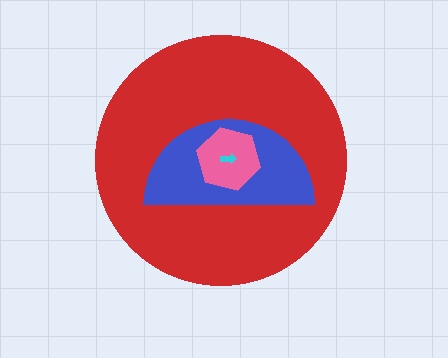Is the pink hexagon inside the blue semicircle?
Yes.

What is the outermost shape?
The red circle.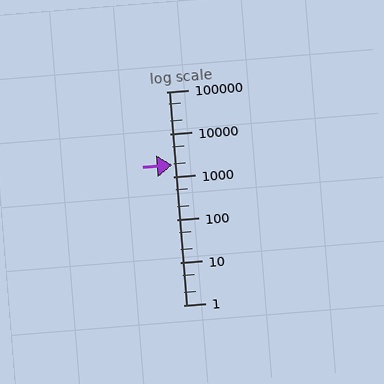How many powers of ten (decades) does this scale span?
The scale spans 5 decades, from 1 to 100000.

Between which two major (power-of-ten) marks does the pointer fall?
The pointer is between 1000 and 10000.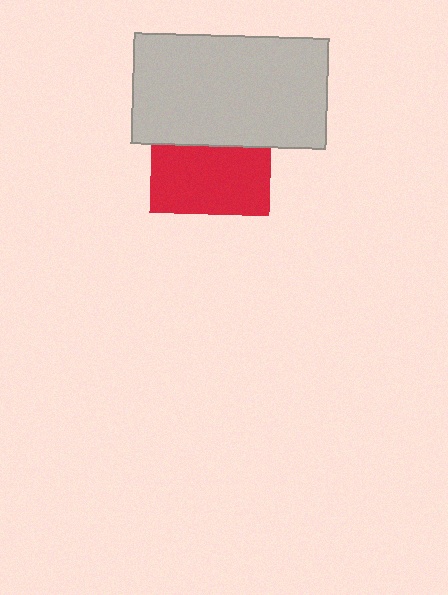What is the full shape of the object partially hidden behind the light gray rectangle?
The partially hidden object is a red square.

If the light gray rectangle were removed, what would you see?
You would see the complete red square.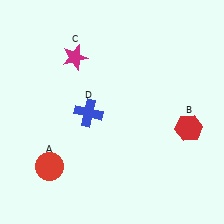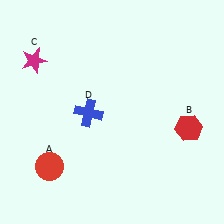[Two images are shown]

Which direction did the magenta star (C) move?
The magenta star (C) moved left.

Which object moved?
The magenta star (C) moved left.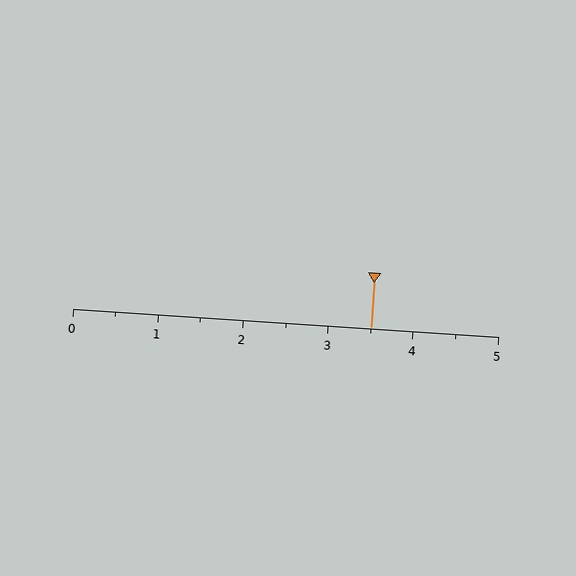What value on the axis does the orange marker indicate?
The marker indicates approximately 3.5.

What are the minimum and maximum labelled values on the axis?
The axis runs from 0 to 5.